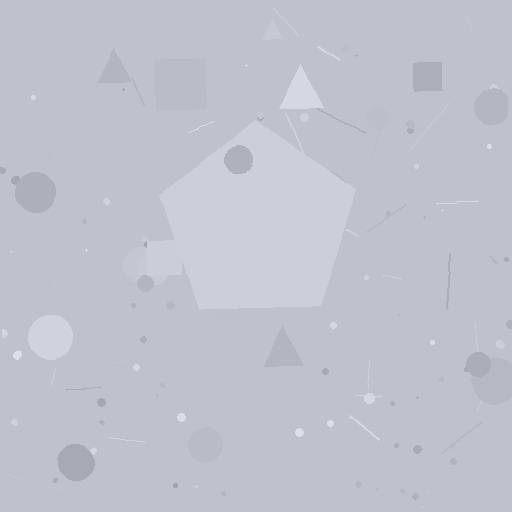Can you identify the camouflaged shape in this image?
The camouflaged shape is a pentagon.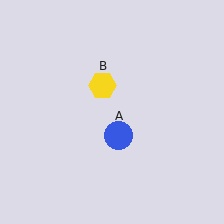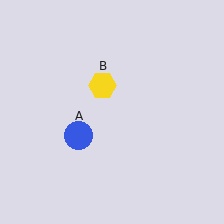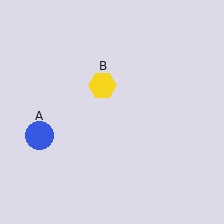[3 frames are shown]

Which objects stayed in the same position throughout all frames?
Yellow hexagon (object B) remained stationary.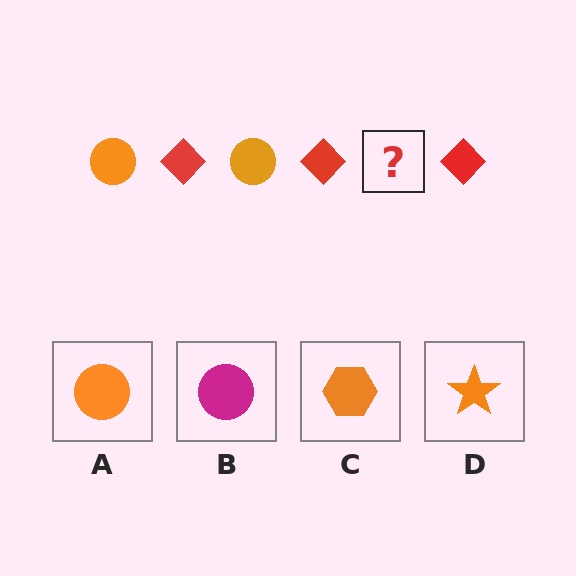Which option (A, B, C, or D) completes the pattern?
A.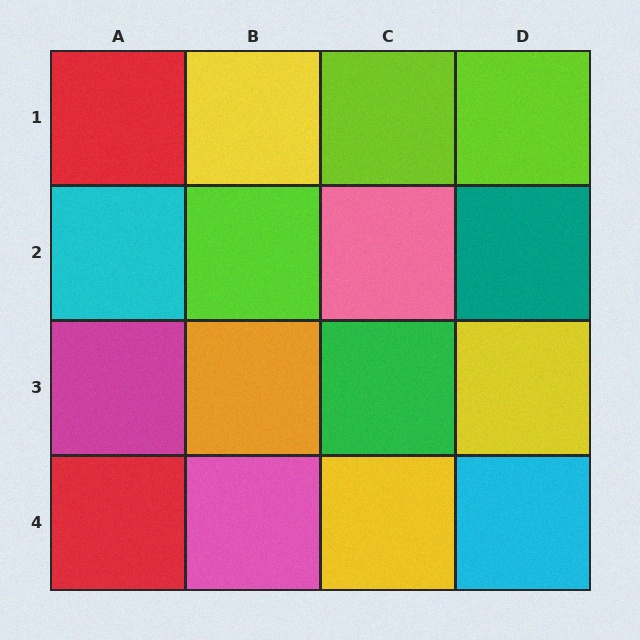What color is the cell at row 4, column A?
Red.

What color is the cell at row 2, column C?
Pink.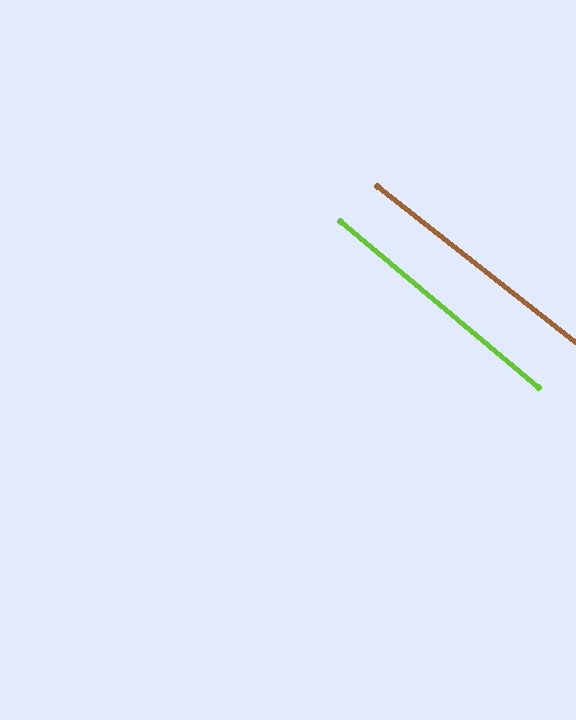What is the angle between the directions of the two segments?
Approximately 2 degrees.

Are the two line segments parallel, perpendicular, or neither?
Parallel — their directions differ by only 1.8°.